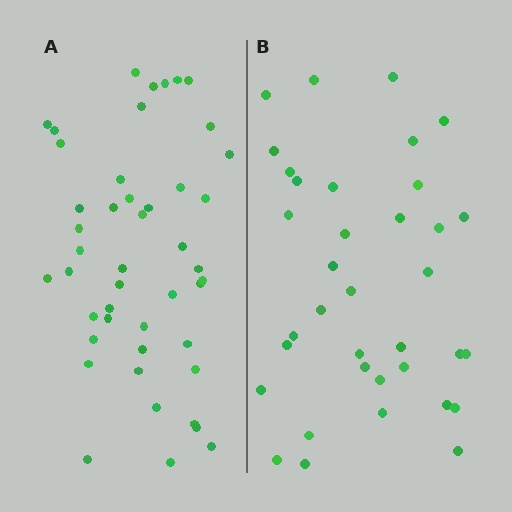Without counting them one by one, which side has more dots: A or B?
Region A (the left region) has more dots.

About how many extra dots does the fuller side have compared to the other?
Region A has roughly 10 or so more dots than region B.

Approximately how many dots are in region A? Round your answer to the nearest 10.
About 50 dots. (The exact count is 46, which rounds to 50.)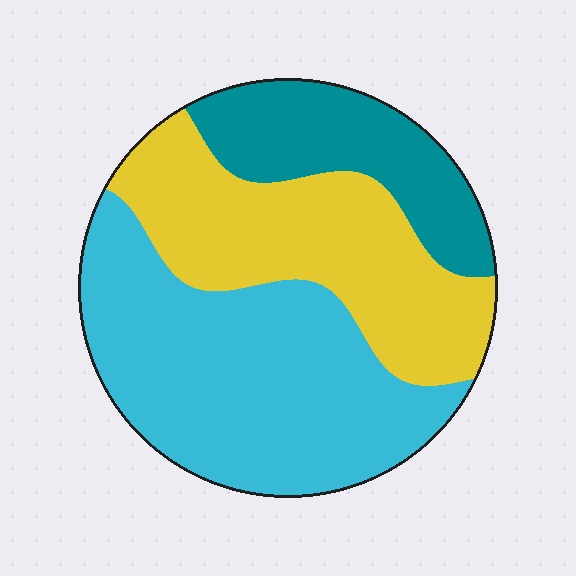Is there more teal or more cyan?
Cyan.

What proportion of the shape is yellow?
Yellow takes up about one third (1/3) of the shape.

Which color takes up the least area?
Teal, at roughly 20%.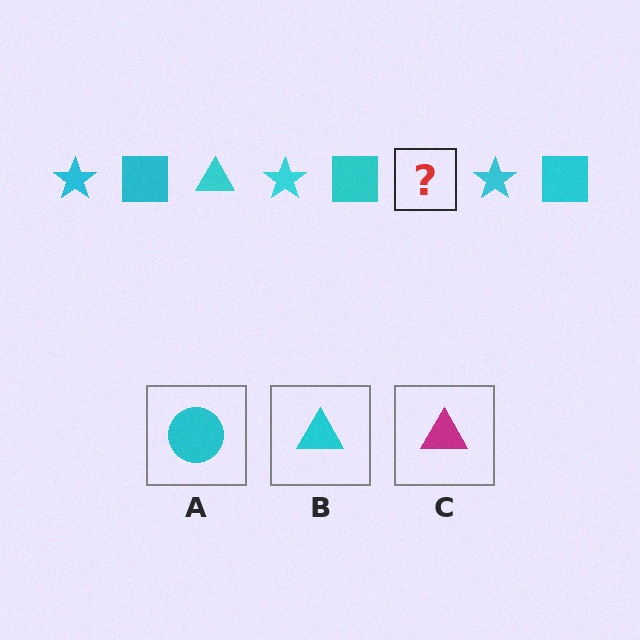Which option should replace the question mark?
Option B.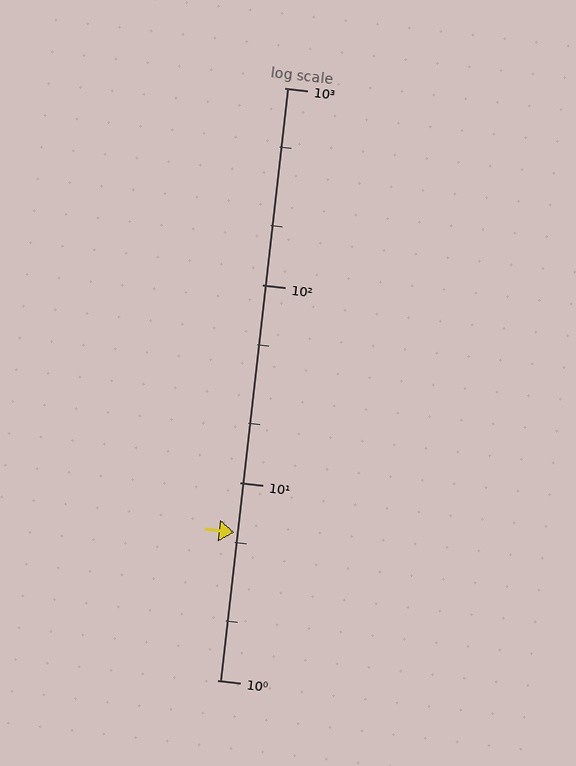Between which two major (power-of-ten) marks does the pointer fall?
The pointer is between 1 and 10.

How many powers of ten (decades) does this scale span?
The scale spans 3 decades, from 1 to 1000.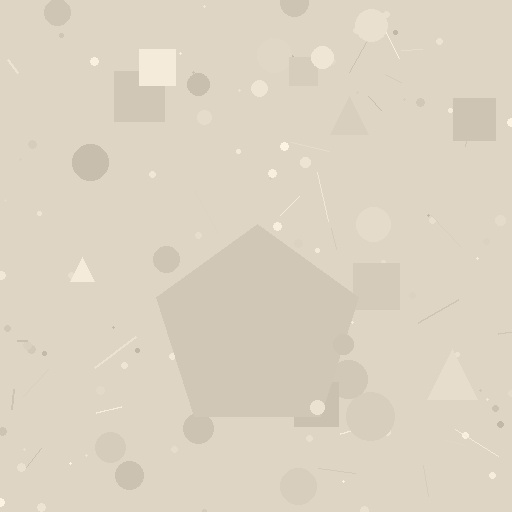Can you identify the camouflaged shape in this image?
The camouflaged shape is a pentagon.